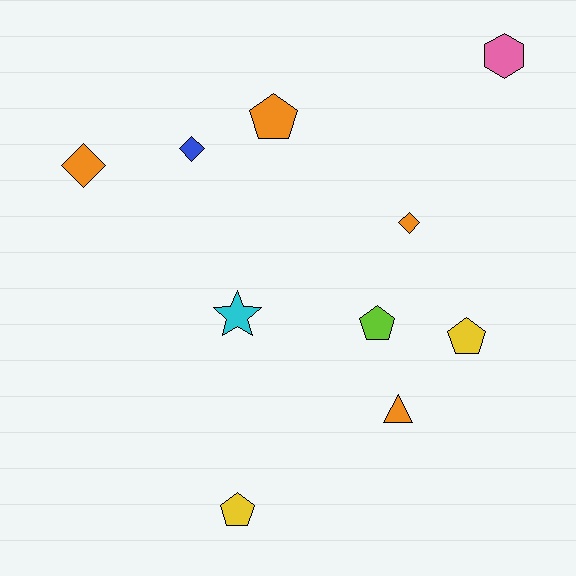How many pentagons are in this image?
There are 4 pentagons.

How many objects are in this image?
There are 10 objects.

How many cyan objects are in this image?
There is 1 cyan object.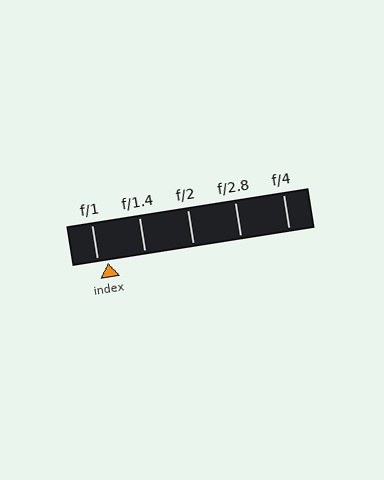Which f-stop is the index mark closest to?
The index mark is closest to f/1.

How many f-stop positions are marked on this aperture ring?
There are 5 f-stop positions marked.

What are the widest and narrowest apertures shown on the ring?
The widest aperture shown is f/1 and the narrowest is f/4.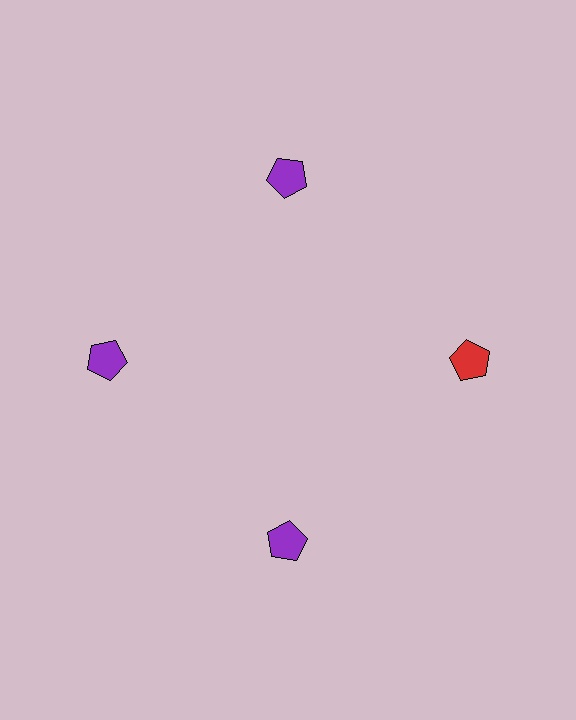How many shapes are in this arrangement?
There are 4 shapes arranged in a ring pattern.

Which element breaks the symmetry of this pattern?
The red pentagon at roughly the 3 o'clock position breaks the symmetry. All other shapes are purple pentagons.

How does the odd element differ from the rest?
It has a different color: red instead of purple.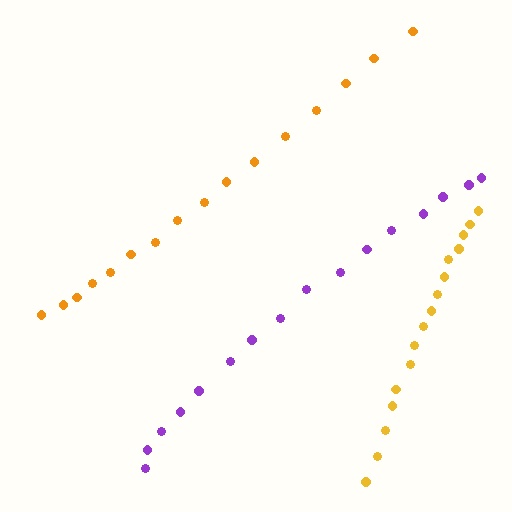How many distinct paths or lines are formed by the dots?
There are 3 distinct paths.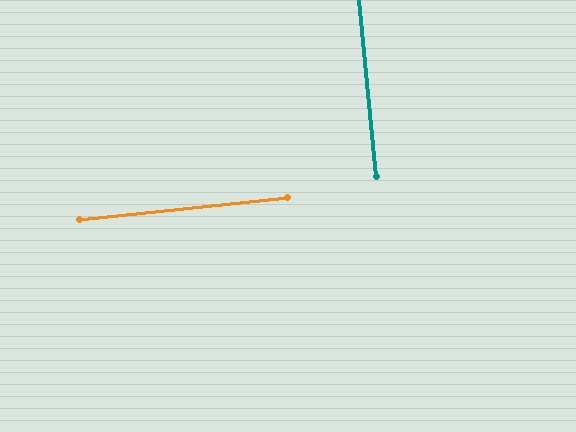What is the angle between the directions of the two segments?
Approximately 89 degrees.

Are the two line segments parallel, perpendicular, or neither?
Perpendicular — they meet at approximately 89°.